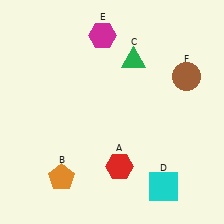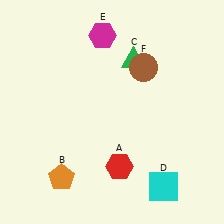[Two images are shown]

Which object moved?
The brown circle (F) moved left.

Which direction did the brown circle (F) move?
The brown circle (F) moved left.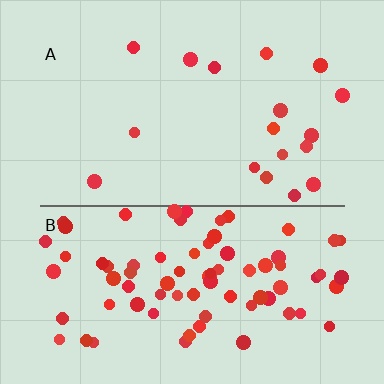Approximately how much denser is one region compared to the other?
Approximately 4.4× — region B over region A.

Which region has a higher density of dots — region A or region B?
B (the bottom).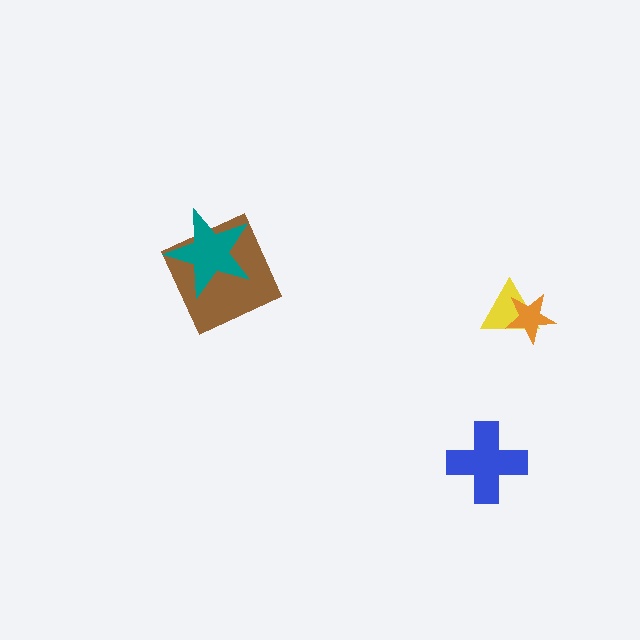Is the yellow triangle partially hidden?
Yes, it is partially covered by another shape.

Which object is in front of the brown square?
The teal star is in front of the brown square.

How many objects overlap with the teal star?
1 object overlaps with the teal star.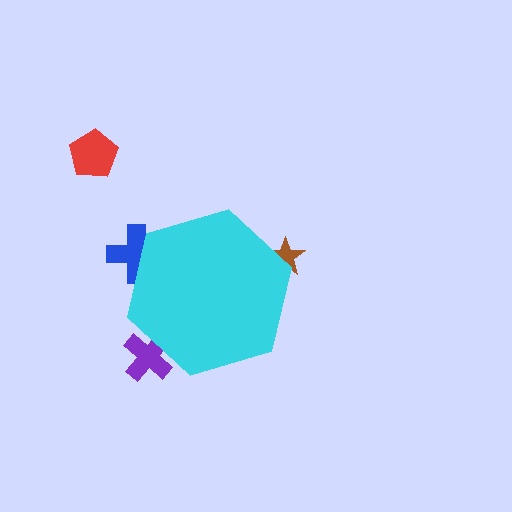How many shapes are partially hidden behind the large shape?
3 shapes are partially hidden.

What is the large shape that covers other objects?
A cyan hexagon.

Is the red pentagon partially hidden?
No, the red pentagon is fully visible.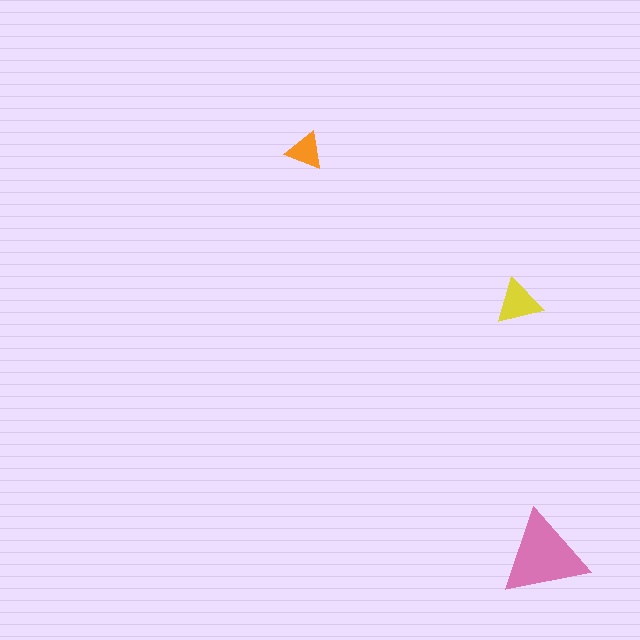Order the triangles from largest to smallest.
the pink one, the yellow one, the orange one.